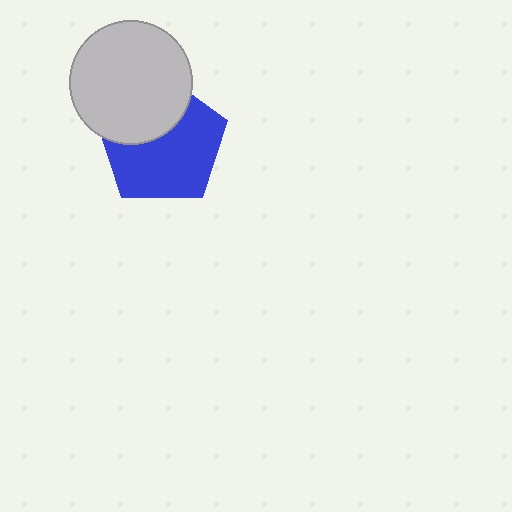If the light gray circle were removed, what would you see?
You would see the complete blue pentagon.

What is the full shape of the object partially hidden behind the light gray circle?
The partially hidden object is a blue pentagon.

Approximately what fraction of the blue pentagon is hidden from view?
Roughly 36% of the blue pentagon is hidden behind the light gray circle.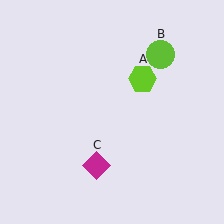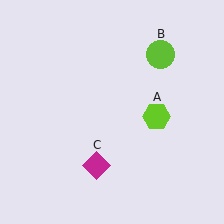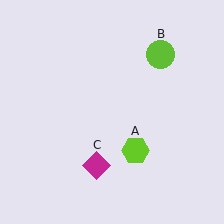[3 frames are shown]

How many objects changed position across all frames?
1 object changed position: lime hexagon (object A).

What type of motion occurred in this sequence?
The lime hexagon (object A) rotated clockwise around the center of the scene.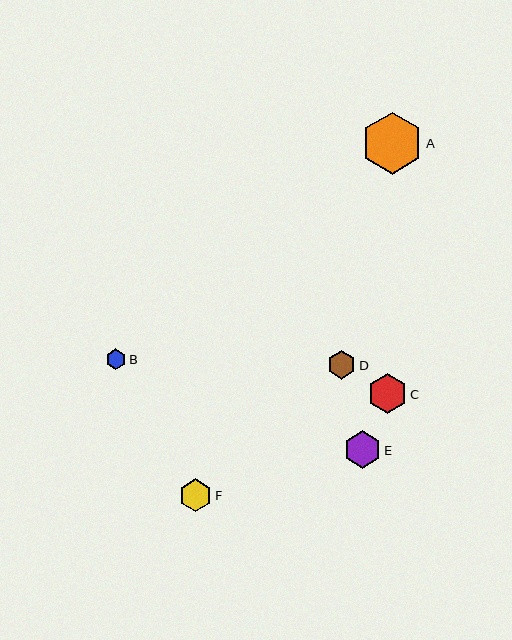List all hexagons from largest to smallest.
From largest to smallest: A, C, E, F, D, B.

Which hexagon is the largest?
Hexagon A is the largest with a size of approximately 62 pixels.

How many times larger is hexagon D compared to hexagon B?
Hexagon D is approximately 1.4 times the size of hexagon B.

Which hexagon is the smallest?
Hexagon B is the smallest with a size of approximately 20 pixels.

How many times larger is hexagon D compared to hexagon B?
Hexagon D is approximately 1.4 times the size of hexagon B.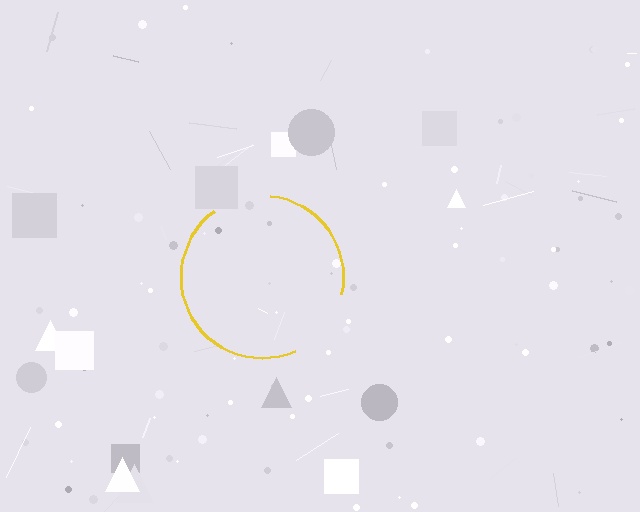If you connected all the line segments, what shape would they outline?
They would outline a circle.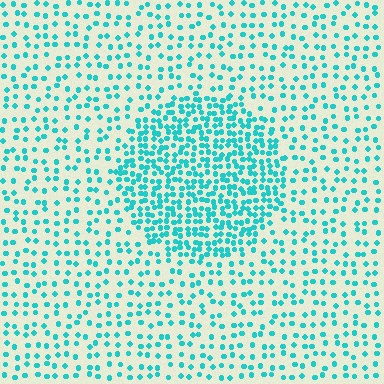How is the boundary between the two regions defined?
The boundary is defined by a change in element density (approximately 2.3x ratio). All elements are the same color, size, and shape.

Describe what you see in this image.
The image contains small cyan elements arranged at two different densities. A circle-shaped region is visible where the elements are more densely packed than the surrounding area.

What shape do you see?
I see a circle.